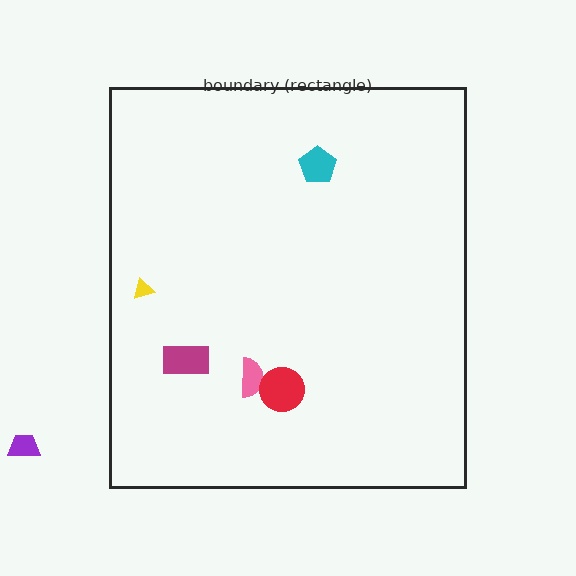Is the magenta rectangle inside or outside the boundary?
Inside.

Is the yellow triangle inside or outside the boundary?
Inside.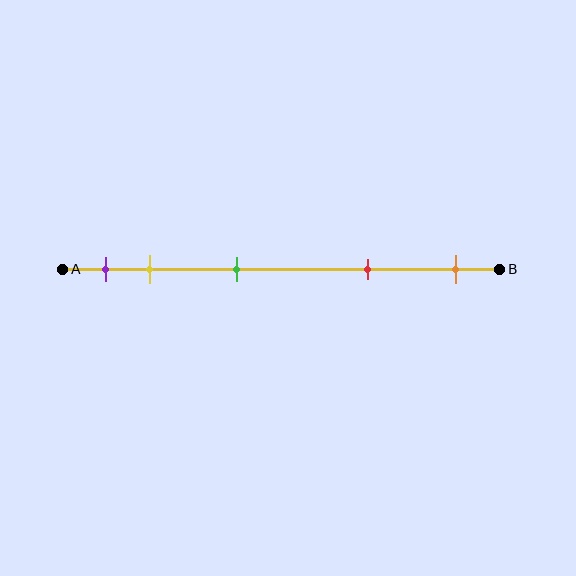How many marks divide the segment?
There are 5 marks dividing the segment.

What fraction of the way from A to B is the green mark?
The green mark is approximately 40% (0.4) of the way from A to B.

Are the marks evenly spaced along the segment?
No, the marks are not evenly spaced.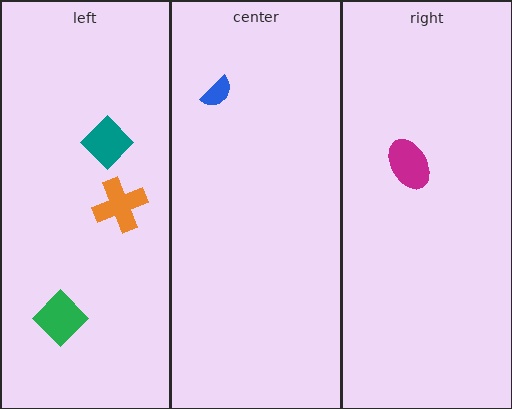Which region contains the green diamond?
The left region.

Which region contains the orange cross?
The left region.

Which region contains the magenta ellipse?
The right region.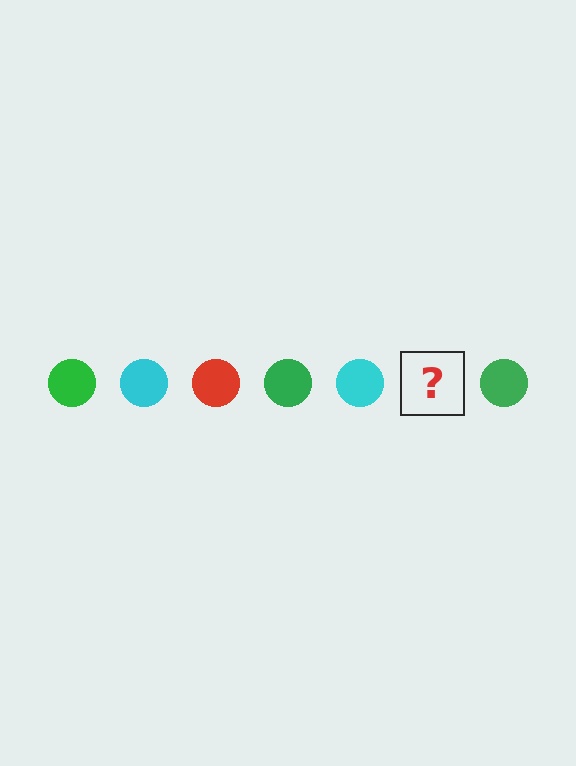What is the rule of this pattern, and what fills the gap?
The rule is that the pattern cycles through green, cyan, red circles. The gap should be filled with a red circle.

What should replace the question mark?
The question mark should be replaced with a red circle.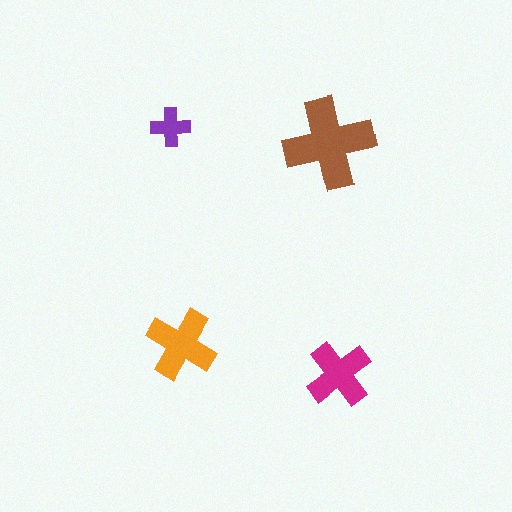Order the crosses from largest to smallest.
the brown one, the orange one, the magenta one, the purple one.